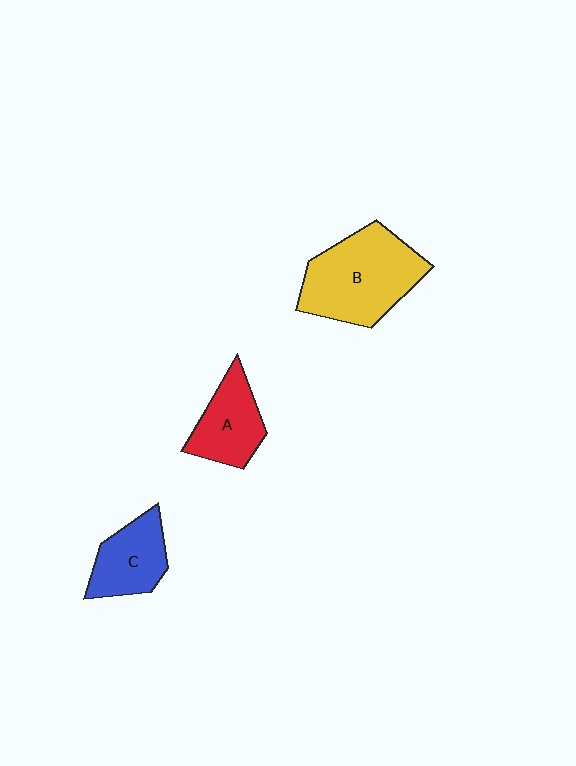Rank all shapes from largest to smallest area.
From largest to smallest: B (yellow), A (red), C (blue).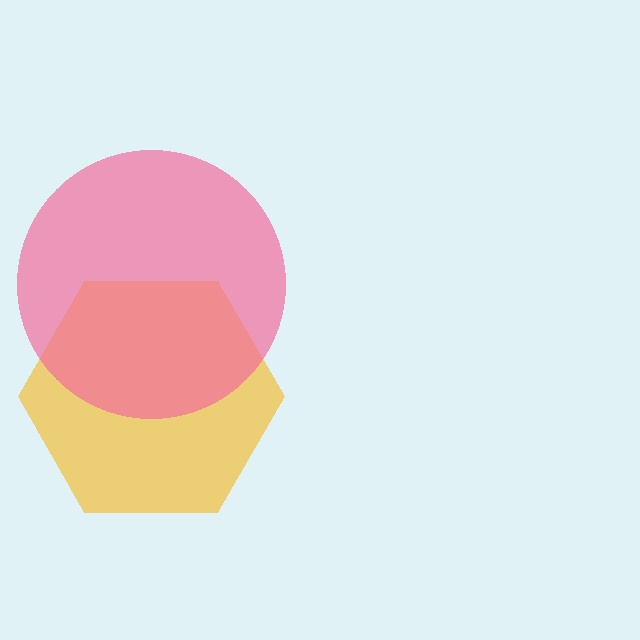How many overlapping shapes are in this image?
There are 2 overlapping shapes in the image.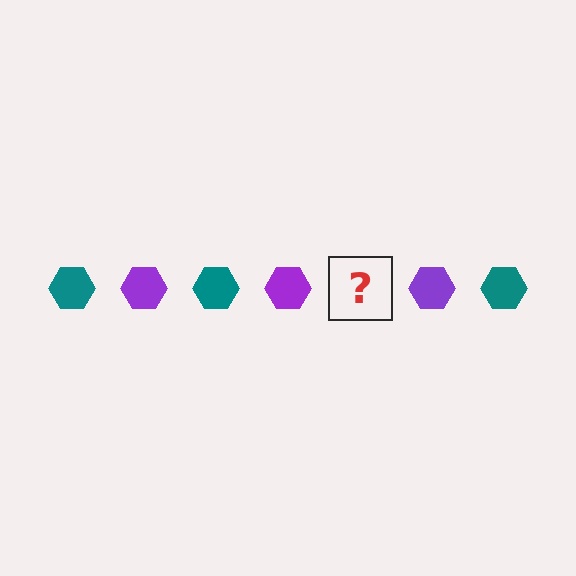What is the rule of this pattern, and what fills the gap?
The rule is that the pattern cycles through teal, purple hexagons. The gap should be filled with a teal hexagon.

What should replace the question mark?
The question mark should be replaced with a teal hexagon.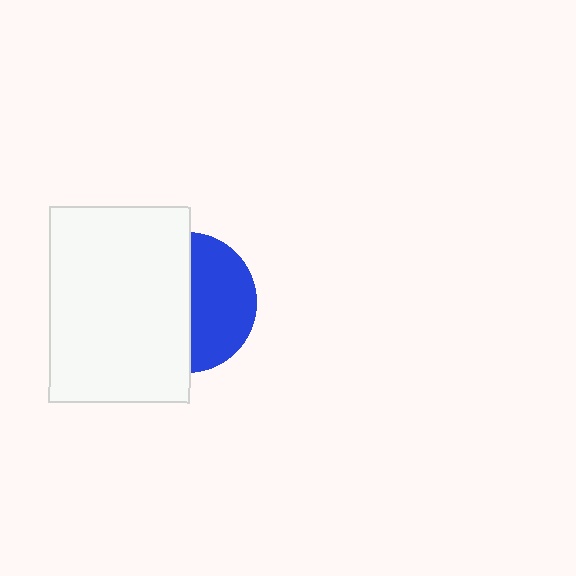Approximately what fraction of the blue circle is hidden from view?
Roughly 54% of the blue circle is hidden behind the white rectangle.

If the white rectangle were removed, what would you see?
You would see the complete blue circle.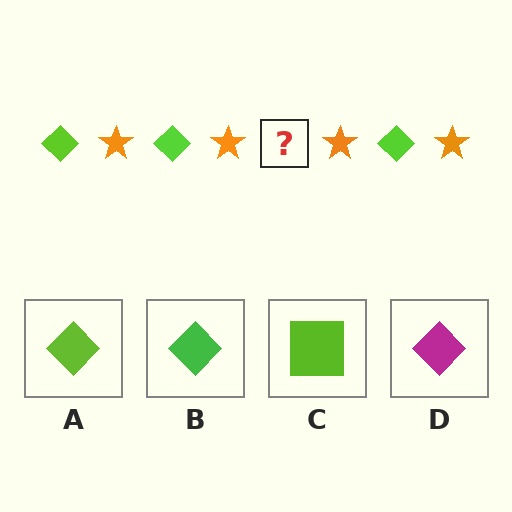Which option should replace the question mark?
Option A.